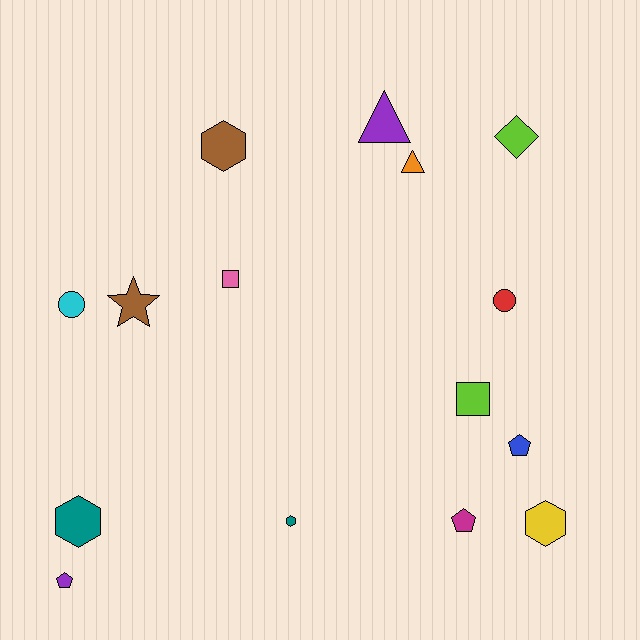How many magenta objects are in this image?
There is 1 magenta object.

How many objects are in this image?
There are 15 objects.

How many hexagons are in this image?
There are 4 hexagons.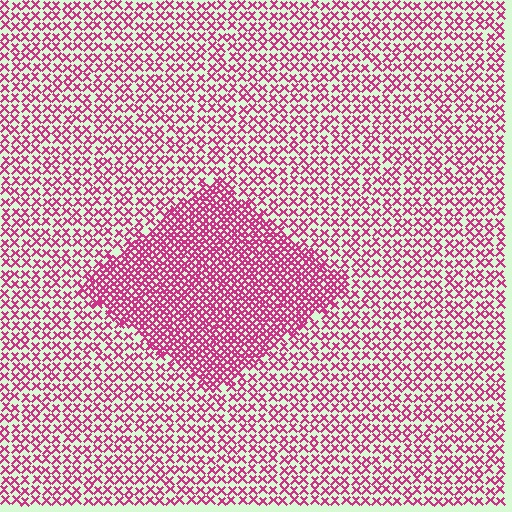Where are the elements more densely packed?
The elements are more densely packed inside the diamond boundary.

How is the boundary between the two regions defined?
The boundary is defined by a change in element density (approximately 2.1x ratio). All elements are the same color, size, and shape.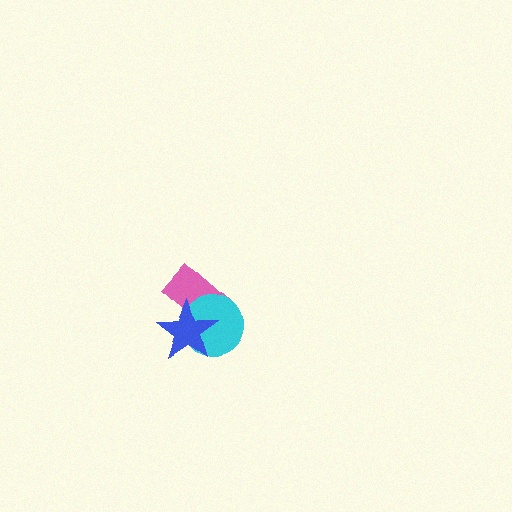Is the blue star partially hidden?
No, no other shape covers it.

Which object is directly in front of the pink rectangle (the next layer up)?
The cyan circle is directly in front of the pink rectangle.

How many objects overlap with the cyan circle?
2 objects overlap with the cyan circle.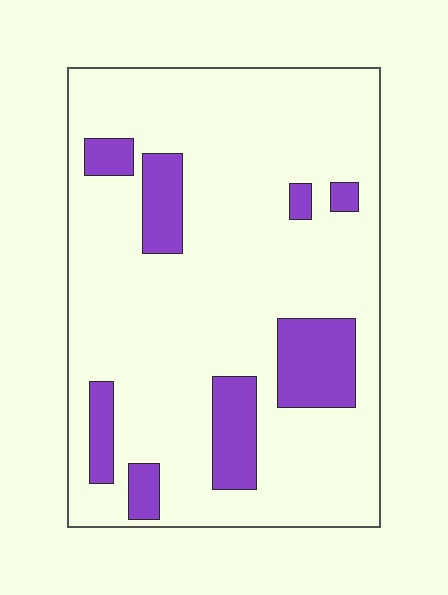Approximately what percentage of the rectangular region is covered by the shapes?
Approximately 15%.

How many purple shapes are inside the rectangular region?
8.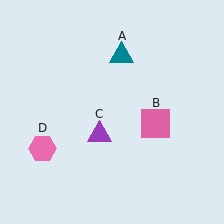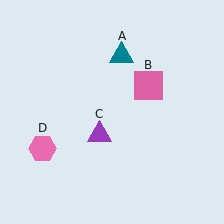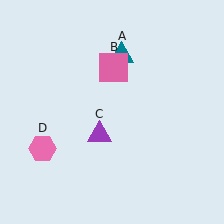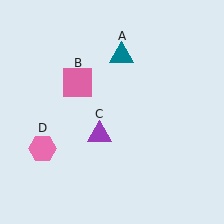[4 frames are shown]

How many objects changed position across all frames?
1 object changed position: pink square (object B).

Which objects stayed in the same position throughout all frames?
Teal triangle (object A) and purple triangle (object C) and pink hexagon (object D) remained stationary.